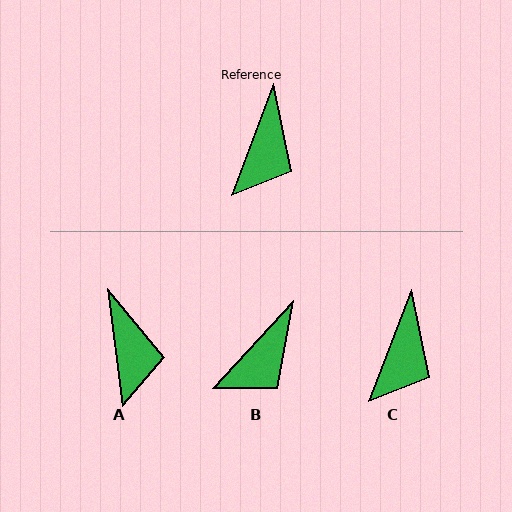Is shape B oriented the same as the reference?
No, it is off by about 22 degrees.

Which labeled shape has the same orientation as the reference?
C.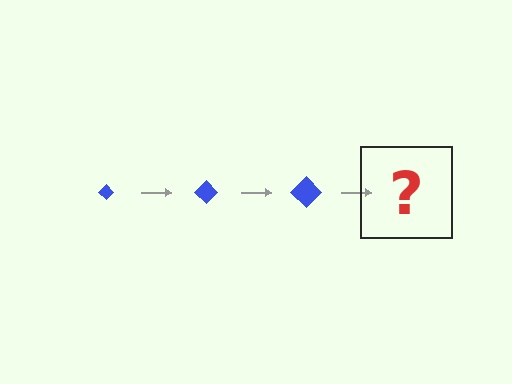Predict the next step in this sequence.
The next step is a blue diamond, larger than the previous one.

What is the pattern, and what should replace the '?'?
The pattern is that the diamond gets progressively larger each step. The '?' should be a blue diamond, larger than the previous one.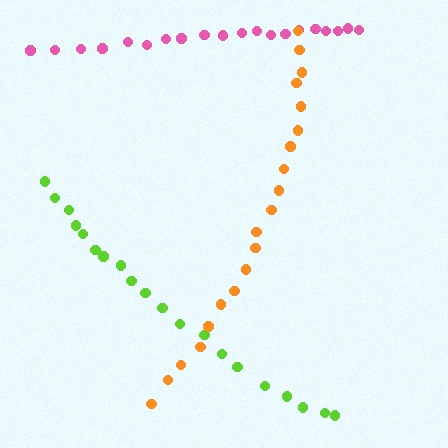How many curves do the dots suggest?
There are 3 distinct paths.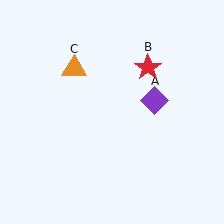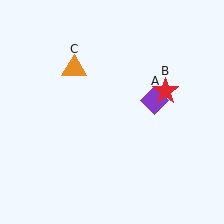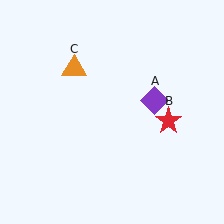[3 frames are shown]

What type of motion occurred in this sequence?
The red star (object B) rotated clockwise around the center of the scene.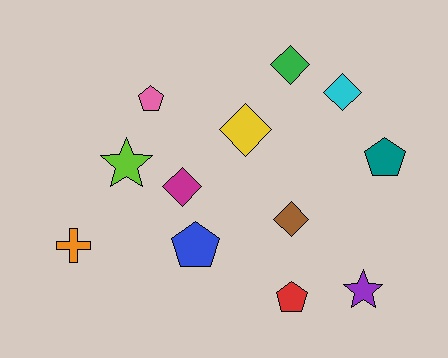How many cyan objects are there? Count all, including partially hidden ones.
There is 1 cyan object.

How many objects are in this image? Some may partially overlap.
There are 12 objects.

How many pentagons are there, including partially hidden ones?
There are 4 pentagons.